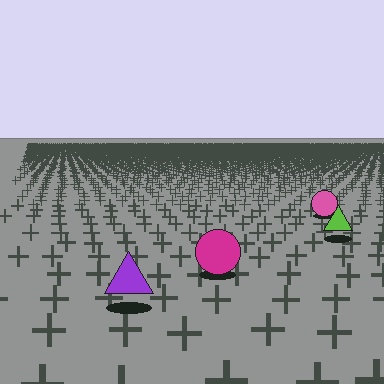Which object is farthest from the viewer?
The pink circle is farthest from the viewer. It appears smaller and the ground texture around it is denser.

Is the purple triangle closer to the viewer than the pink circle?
Yes. The purple triangle is closer — you can tell from the texture gradient: the ground texture is coarser near it.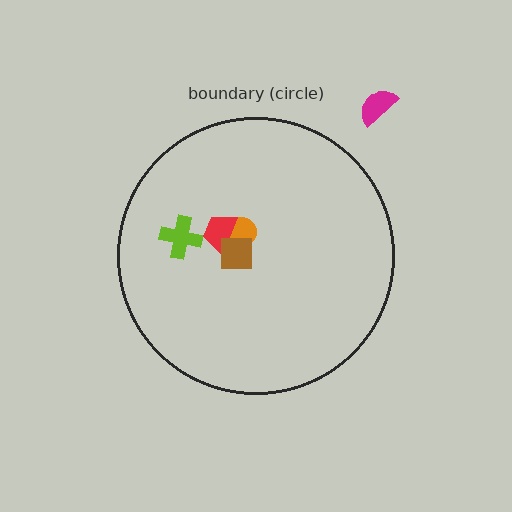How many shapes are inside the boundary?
4 inside, 1 outside.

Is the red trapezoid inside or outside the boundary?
Inside.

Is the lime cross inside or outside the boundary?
Inside.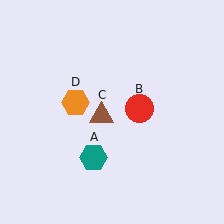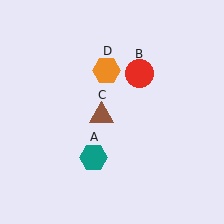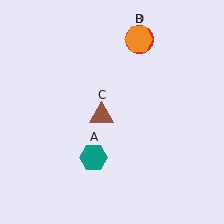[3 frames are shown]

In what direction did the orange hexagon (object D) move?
The orange hexagon (object D) moved up and to the right.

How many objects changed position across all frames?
2 objects changed position: red circle (object B), orange hexagon (object D).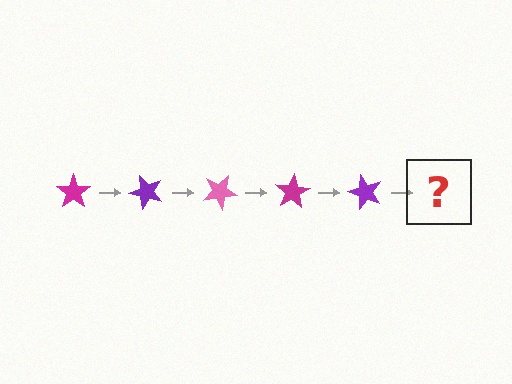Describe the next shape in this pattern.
It should be a pink star, rotated 250 degrees from the start.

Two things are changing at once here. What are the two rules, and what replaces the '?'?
The two rules are that it rotates 50 degrees each step and the color cycles through magenta, purple, and pink. The '?' should be a pink star, rotated 250 degrees from the start.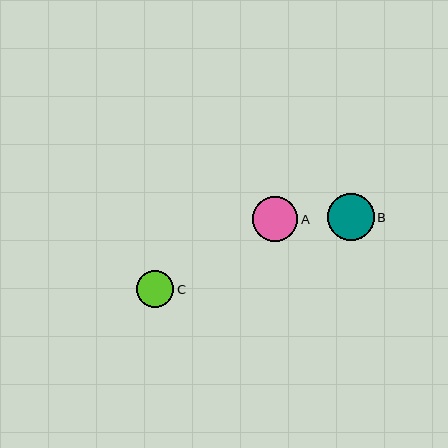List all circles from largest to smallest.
From largest to smallest: B, A, C.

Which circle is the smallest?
Circle C is the smallest with a size of approximately 37 pixels.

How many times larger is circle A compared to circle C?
Circle A is approximately 1.2 times the size of circle C.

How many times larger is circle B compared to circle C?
Circle B is approximately 1.3 times the size of circle C.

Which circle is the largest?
Circle B is the largest with a size of approximately 47 pixels.